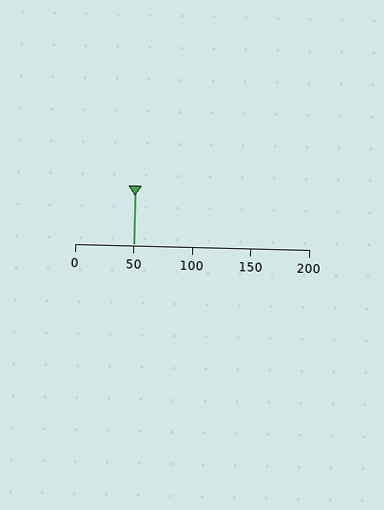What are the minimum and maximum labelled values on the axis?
The axis runs from 0 to 200.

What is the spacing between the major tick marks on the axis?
The major ticks are spaced 50 apart.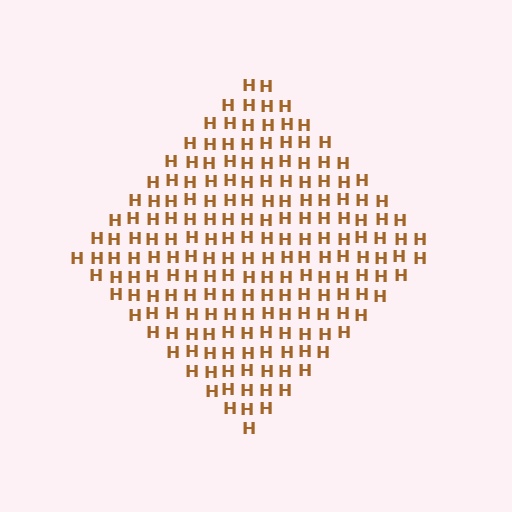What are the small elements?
The small elements are letter H's.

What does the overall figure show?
The overall figure shows a diamond.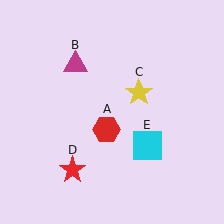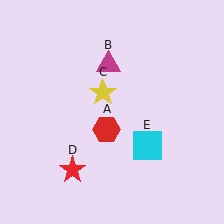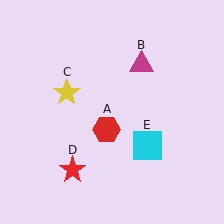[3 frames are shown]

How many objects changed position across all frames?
2 objects changed position: magenta triangle (object B), yellow star (object C).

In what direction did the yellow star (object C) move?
The yellow star (object C) moved left.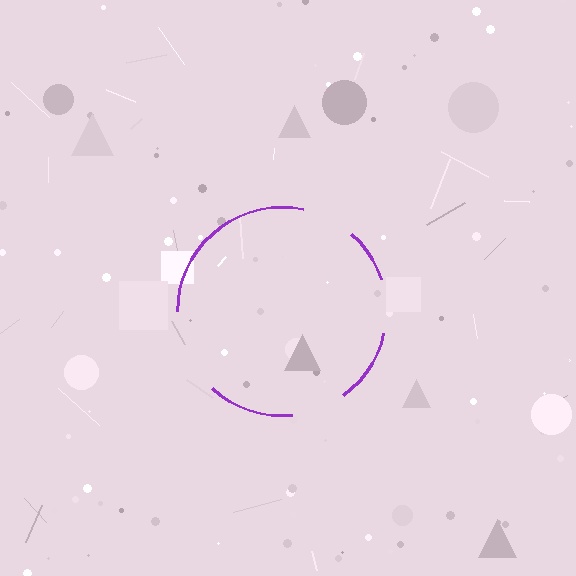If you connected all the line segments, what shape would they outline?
They would outline a circle.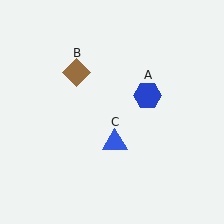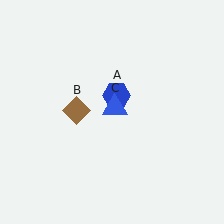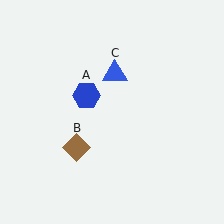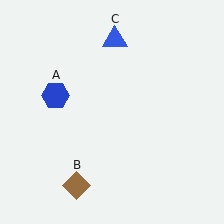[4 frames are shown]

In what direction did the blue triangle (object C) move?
The blue triangle (object C) moved up.